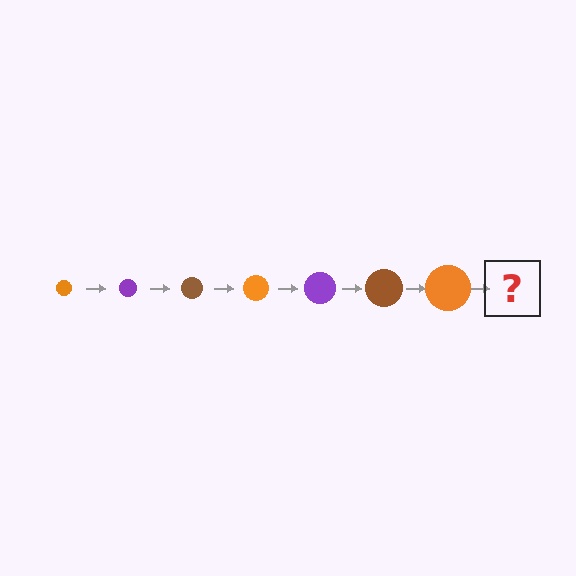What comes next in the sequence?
The next element should be a purple circle, larger than the previous one.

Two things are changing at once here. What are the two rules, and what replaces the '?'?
The two rules are that the circle grows larger each step and the color cycles through orange, purple, and brown. The '?' should be a purple circle, larger than the previous one.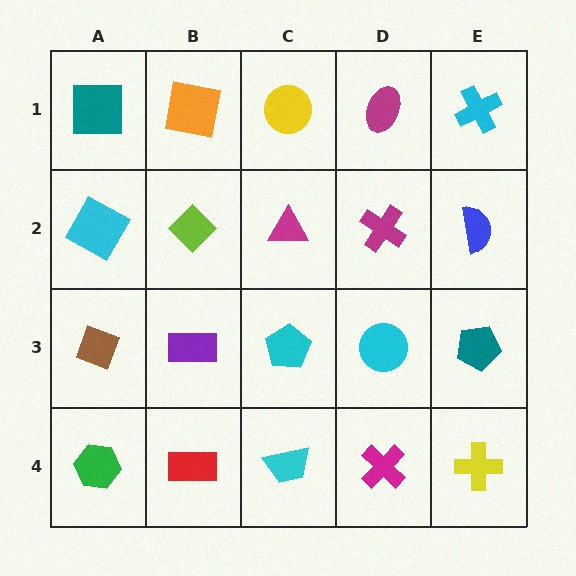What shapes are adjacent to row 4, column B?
A purple rectangle (row 3, column B), a green hexagon (row 4, column A), a cyan trapezoid (row 4, column C).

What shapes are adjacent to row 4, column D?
A cyan circle (row 3, column D), a cyan trapezoid (row 4, column C), a yellow cross (row 4, column E).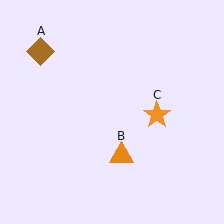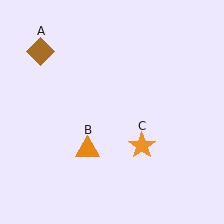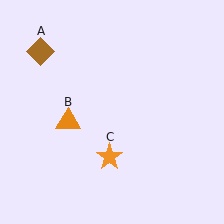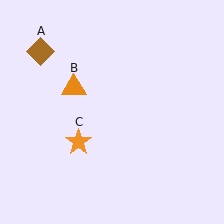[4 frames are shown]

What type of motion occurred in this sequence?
The orange triangle (object B), orange star (object C) rotated clockwise around the center of the scene.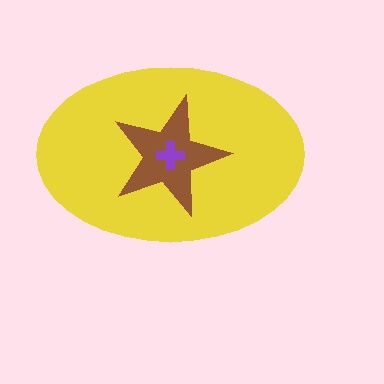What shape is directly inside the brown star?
The purple cross.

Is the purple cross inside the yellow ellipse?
Yes.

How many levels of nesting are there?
3.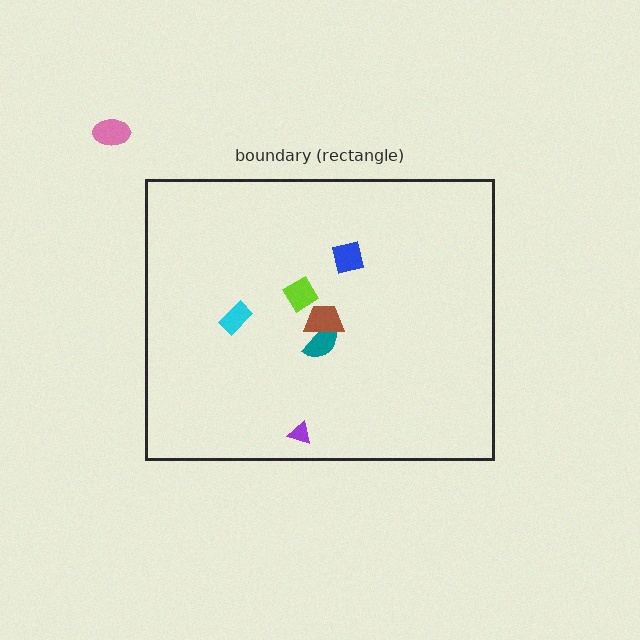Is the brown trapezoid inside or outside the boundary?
Inside.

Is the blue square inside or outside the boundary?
Inside.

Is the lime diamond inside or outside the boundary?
Inside.